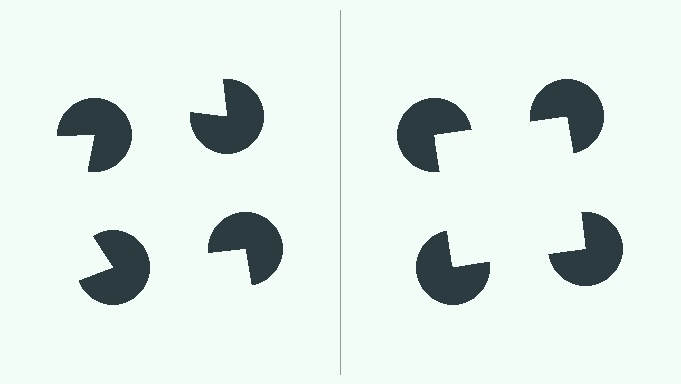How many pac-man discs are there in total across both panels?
8 — 4 on each side.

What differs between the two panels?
The pac-man discs are positioned identically on both sides; only the wedge orientations differ. On the right they align to a square; on the left they are misaligned.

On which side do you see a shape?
An illusory square appears on the right side. On the left side the wedge cuts are rotated, so no coherent shape forms.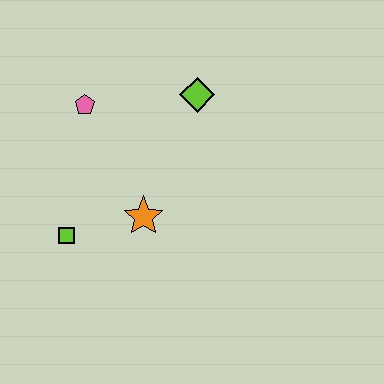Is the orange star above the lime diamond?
No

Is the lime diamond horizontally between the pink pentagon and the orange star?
No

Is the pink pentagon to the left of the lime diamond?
Yes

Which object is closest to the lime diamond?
The pink pentagon is closest to the lime diamond.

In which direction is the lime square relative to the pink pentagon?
The lime square is below the pink pentagon.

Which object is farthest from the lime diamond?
The lime square is farthest from the lime diamond.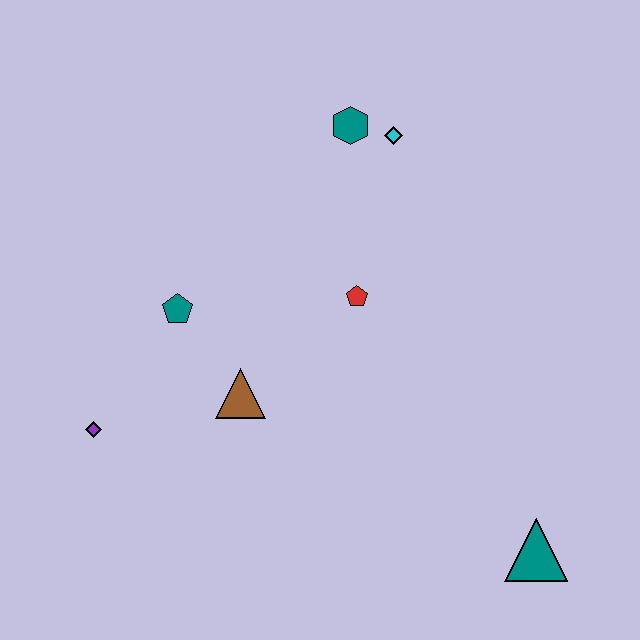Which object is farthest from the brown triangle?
The teal triangle is farthest from the brown triangle.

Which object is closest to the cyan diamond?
The teal hexagon is closest to the cyan diamond.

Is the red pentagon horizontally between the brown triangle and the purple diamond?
No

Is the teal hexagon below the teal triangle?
No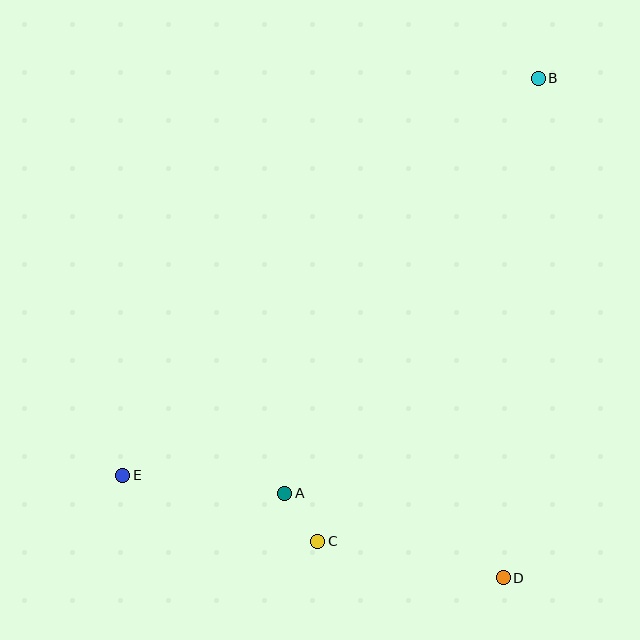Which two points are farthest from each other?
Points B and E are farthest from each other.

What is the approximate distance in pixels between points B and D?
The distance between B and D is approximately 501 pixels.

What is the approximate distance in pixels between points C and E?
The distance between C and E is approximately 206 pixels.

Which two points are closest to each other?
Points A and C are closest to each other.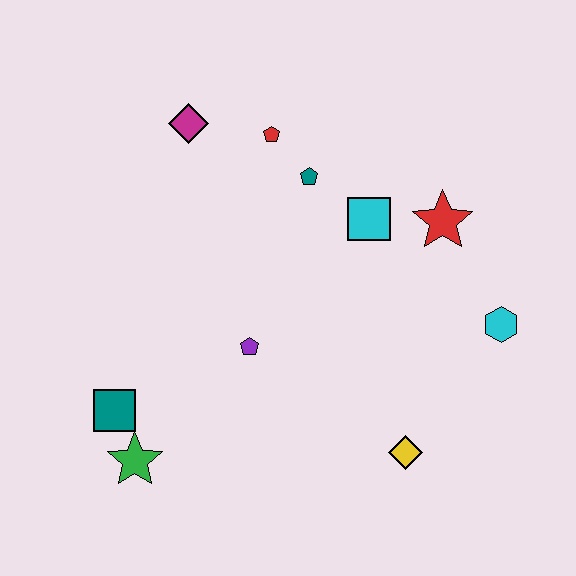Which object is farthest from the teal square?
The cyan hexagon is farthest from the teal square.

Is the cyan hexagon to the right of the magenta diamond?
Yes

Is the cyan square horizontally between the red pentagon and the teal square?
No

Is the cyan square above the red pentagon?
No